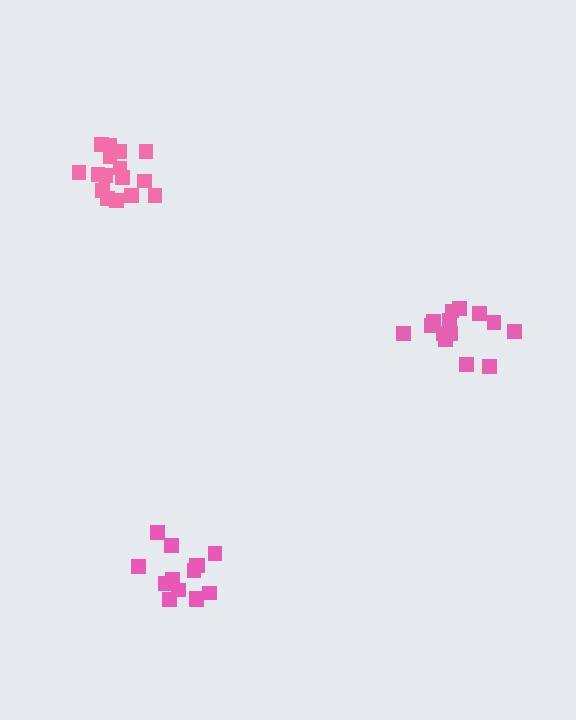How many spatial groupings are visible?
There are 3 spatial groupings.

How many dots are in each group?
Group 1: 14 dots, Group 2: 16 dots, Group 3: 14 dots (44 total).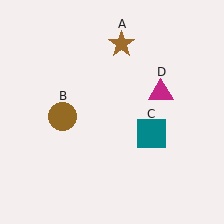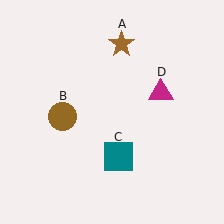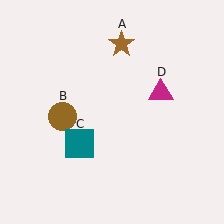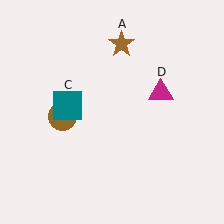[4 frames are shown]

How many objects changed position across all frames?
1 object changed position: teal square (object C).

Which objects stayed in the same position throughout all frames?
Brown star (object A) and brown circle (object B) and magenta triangle (object D) remained stationary.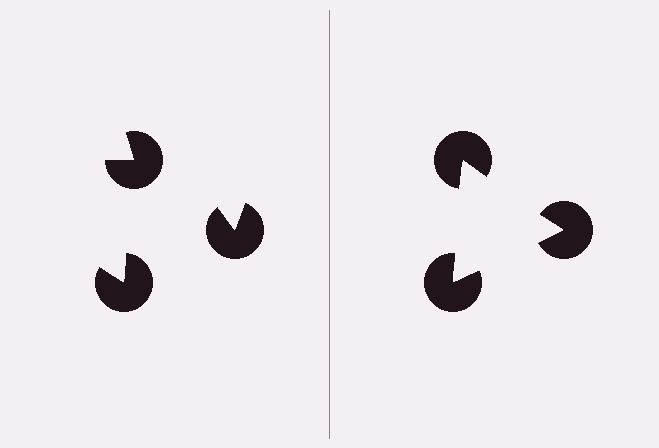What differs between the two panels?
The pac-man discs are positioned identically on both sides; only the wedge orientations differ. On the right they align to a triangle; on the left they are misaligned.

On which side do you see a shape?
An illusory triangle appears on the right side. On the left side the wedge cuts are rotated, so no coherent shape forms.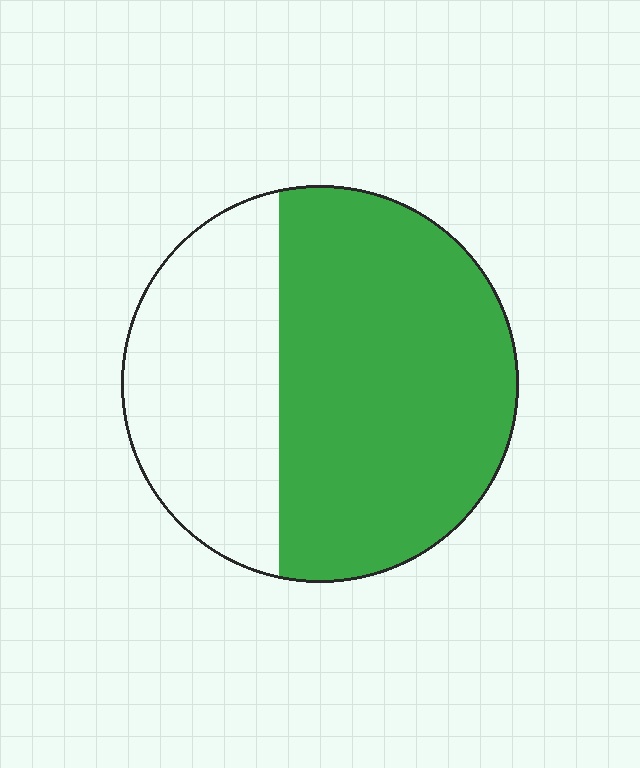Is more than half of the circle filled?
Yes.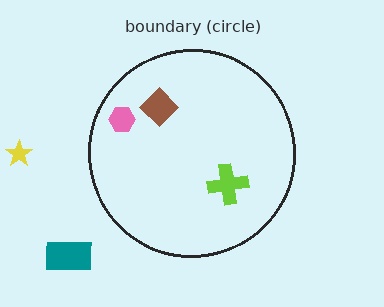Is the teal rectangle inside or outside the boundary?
Outside.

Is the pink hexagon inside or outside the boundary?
Inside.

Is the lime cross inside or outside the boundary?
Inside.